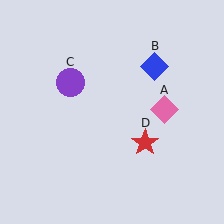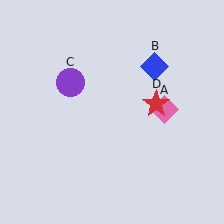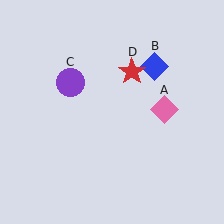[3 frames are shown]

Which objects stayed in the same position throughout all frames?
Pink diamond (object A) and blue diamond (object B) and purple circle (object C) remained stationary.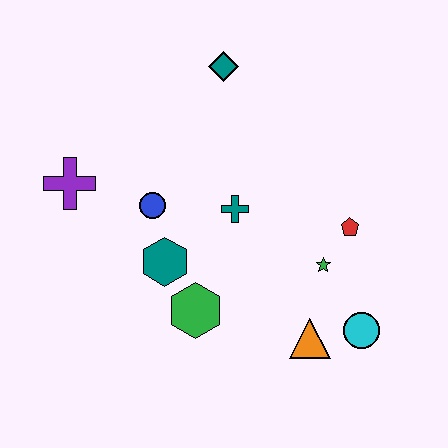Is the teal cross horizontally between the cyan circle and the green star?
No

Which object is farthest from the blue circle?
The cyan circle is farthest from the blue circle.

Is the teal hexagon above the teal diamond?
No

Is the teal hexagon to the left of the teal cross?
Yes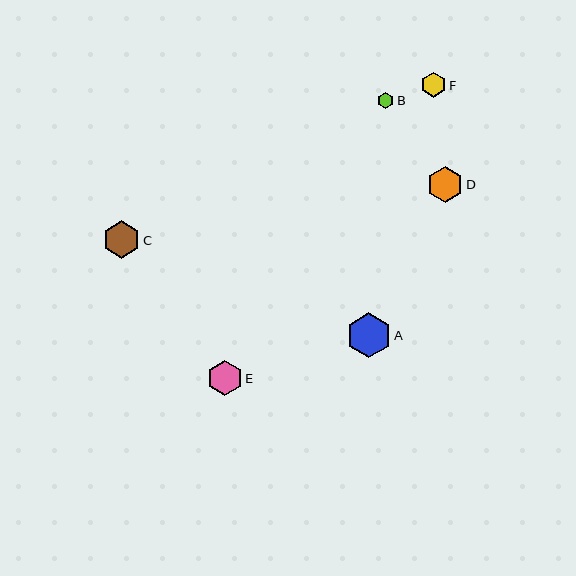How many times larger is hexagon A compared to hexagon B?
Hexagon A is approximately 2.8 times the size of hexagon B.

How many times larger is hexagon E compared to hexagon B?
Hexagon E is approximately 2.2 times the size of hexagon B.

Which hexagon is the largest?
Hexagon A is the largest with a size of approximately 44 pixels.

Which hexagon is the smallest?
Hexagon B is the smallest with a size of approximately 16 pixels.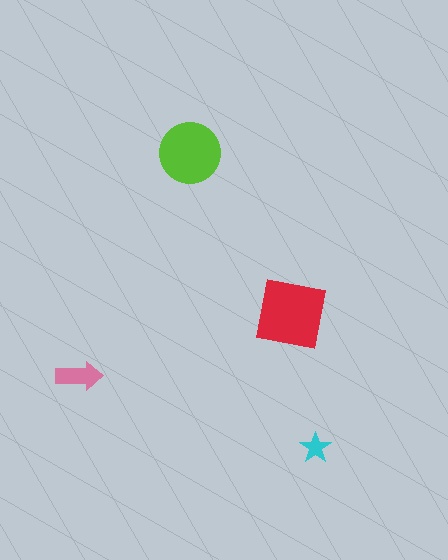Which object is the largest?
The red square.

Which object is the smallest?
The cyan star.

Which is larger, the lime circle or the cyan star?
The lime circle.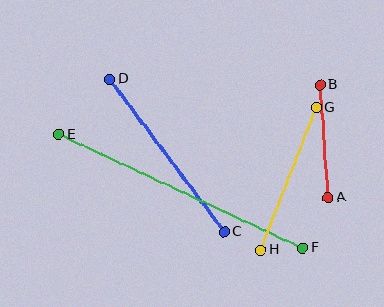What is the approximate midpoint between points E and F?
The midpoint is at approximately (181, 191) pixels.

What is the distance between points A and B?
The distance is approximately 113 pixels.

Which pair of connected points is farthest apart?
Points E and F are farthest apart.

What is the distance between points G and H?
The distance is approximately 153 pixels.